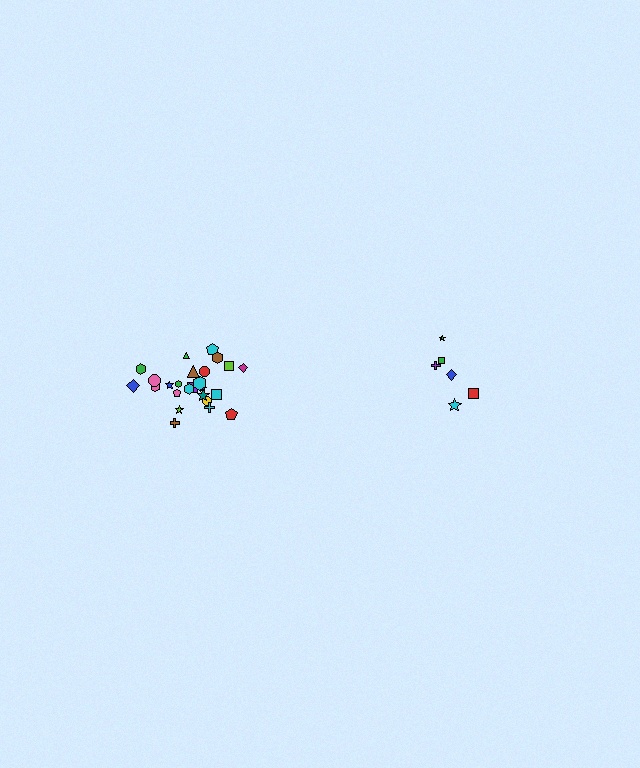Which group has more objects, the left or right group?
The left group.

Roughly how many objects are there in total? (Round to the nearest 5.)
Roughly 30 objects in total.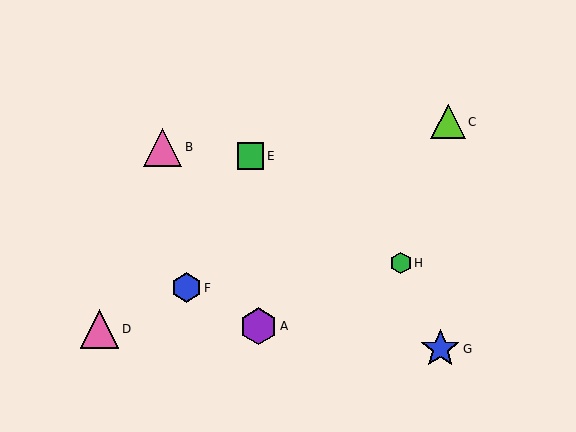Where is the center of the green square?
The center of the green square is at (251, 156).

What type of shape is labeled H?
Shape H is a green hexagon.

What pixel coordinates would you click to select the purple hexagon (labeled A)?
Click at (258, 326) to select the purple hexagon A.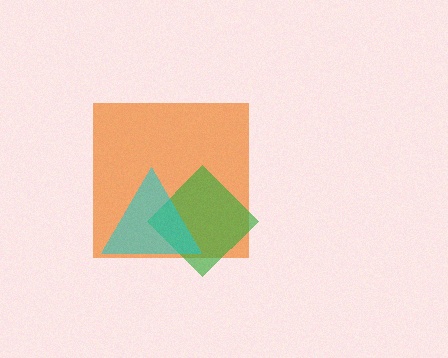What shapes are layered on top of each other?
The layered shapes are: an orange square, a green diamond, a cyan triangle.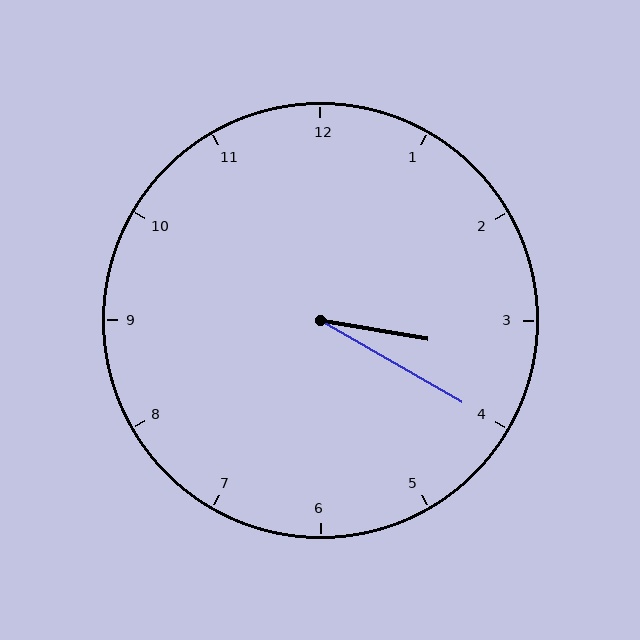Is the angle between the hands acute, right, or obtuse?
It is acute.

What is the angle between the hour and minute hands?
Approximately 20 degrees.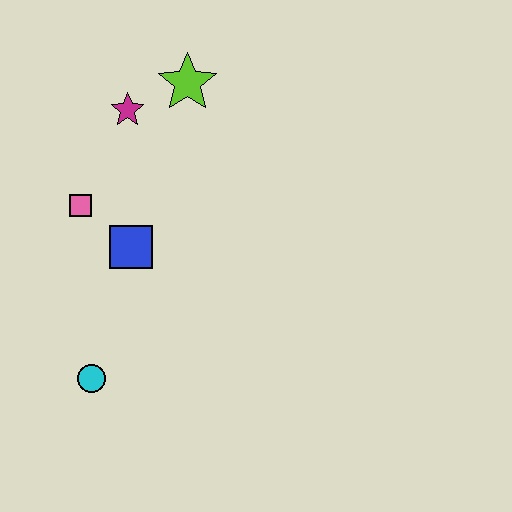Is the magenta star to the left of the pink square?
No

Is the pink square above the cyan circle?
Yes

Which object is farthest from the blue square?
The lime star is farthest from the blue square.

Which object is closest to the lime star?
The magenta star is closest to the lime star.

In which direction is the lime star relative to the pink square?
The lime star is above the pink square.